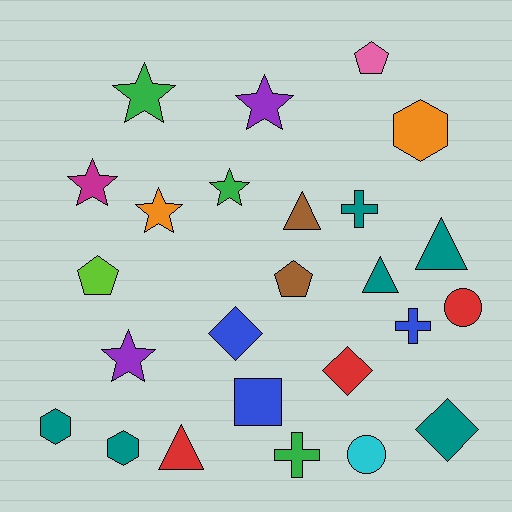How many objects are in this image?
There are 25 objects.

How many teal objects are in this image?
There are 6 teal objects.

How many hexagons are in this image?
There are 3 hexagons.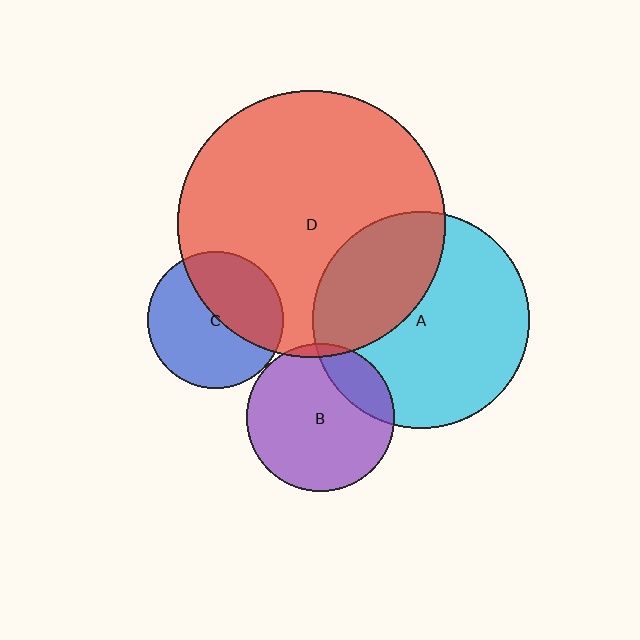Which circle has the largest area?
Circle D (red).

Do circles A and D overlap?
Yes.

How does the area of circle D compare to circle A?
Approximately 1.5 times.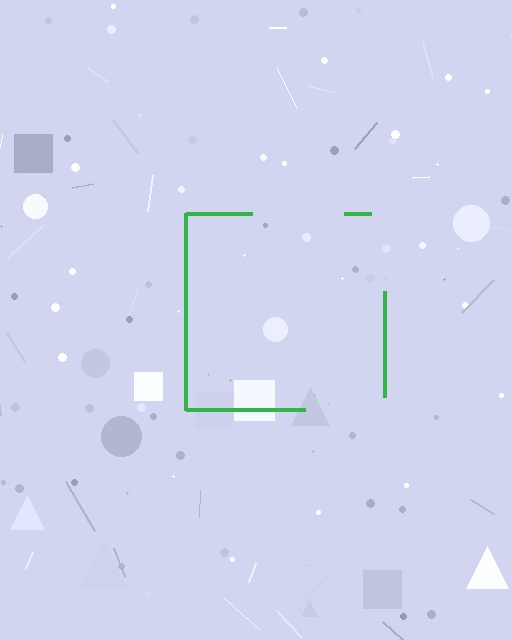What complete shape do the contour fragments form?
The contour fragments form a square.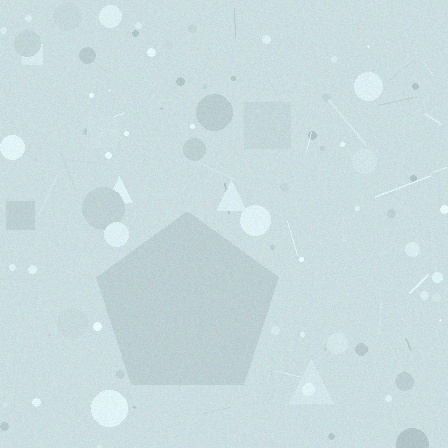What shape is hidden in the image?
A pentagon is hidden in the image.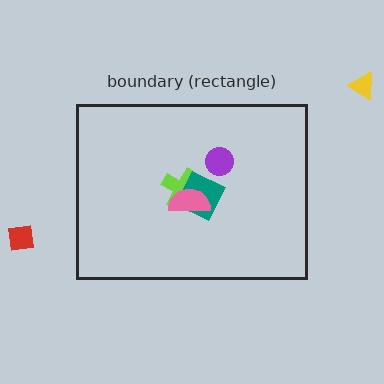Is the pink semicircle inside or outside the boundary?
Inside.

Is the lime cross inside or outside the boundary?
Inside.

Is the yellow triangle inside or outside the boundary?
Outside.